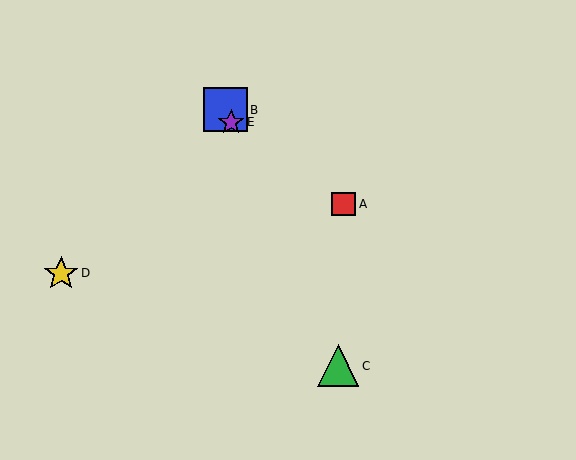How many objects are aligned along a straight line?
3 objects (B, C, E) are aligned along a straight line.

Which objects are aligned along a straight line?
Objects B, C, E are aligned along a straight line.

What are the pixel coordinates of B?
Object B is at (225, 110).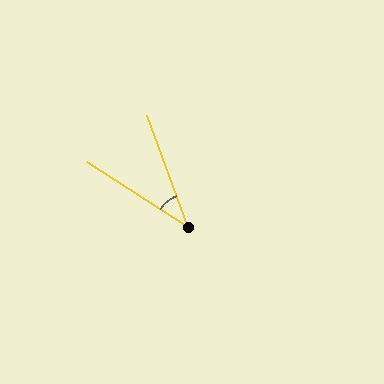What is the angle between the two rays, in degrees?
Approximately 37 degrees.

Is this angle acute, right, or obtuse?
It is acute.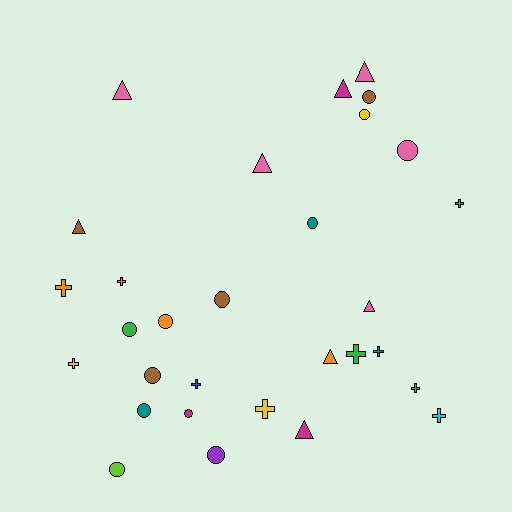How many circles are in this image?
There are 12 circles.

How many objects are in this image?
There are 30 objects.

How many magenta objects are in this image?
There are 3 magenta objects.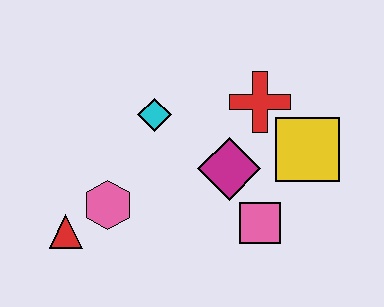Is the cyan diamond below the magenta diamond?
No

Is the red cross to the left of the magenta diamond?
No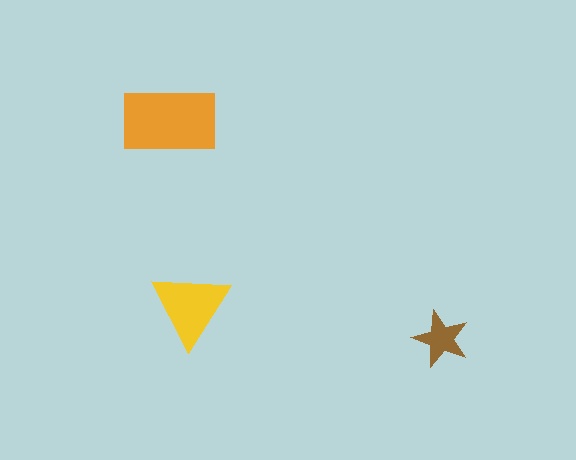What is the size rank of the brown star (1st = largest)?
3rd.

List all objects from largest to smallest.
The orange rectangle, the yellow triangle, the brown star.